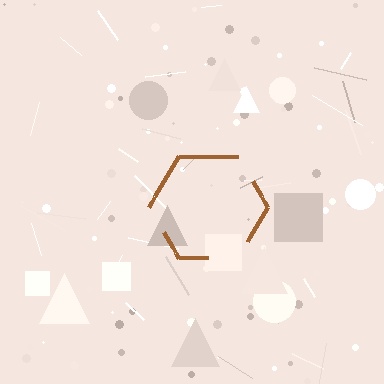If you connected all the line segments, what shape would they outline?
They would outline a hexagon.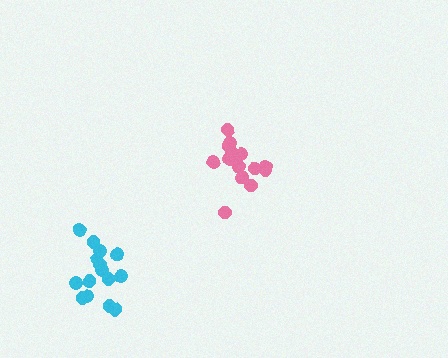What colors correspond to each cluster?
The clusters are colored: pink, cyan.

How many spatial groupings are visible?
There are 2 spatial groupings.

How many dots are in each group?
Group 1: 15 dots, Group 2: 15 dots (30 total).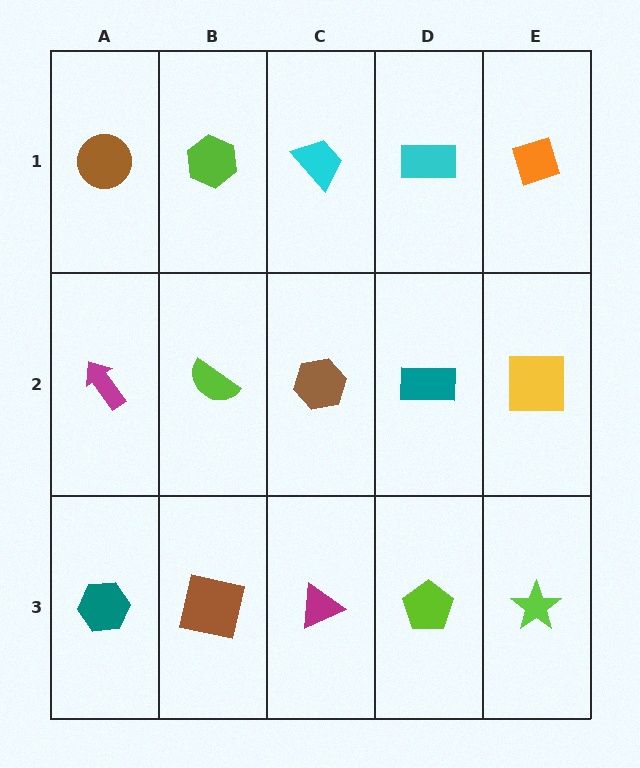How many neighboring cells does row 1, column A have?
2.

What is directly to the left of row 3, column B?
A teal hexagon.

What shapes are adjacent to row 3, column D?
A teal rectangle (row 2, column D), a magenta triangle (row 3, column C), a lime star (row 3, column E).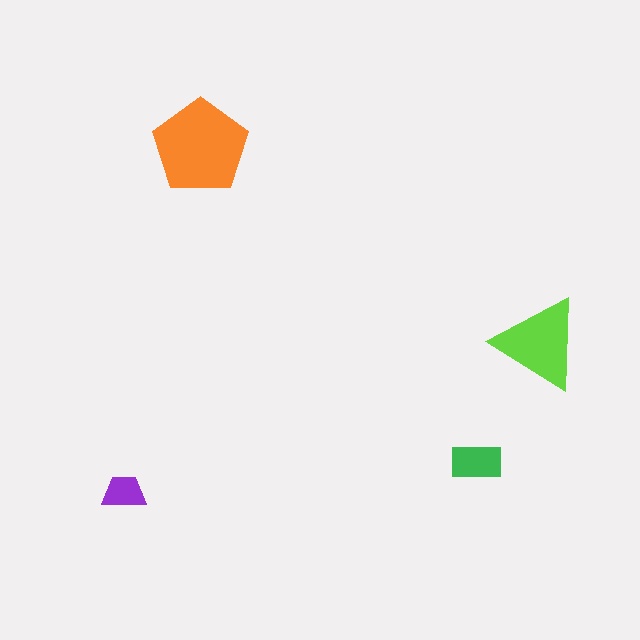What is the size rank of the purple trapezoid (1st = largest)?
4th.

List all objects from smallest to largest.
The purple trapezoid, the green rectangle, the lime triangle, the orange pentagon.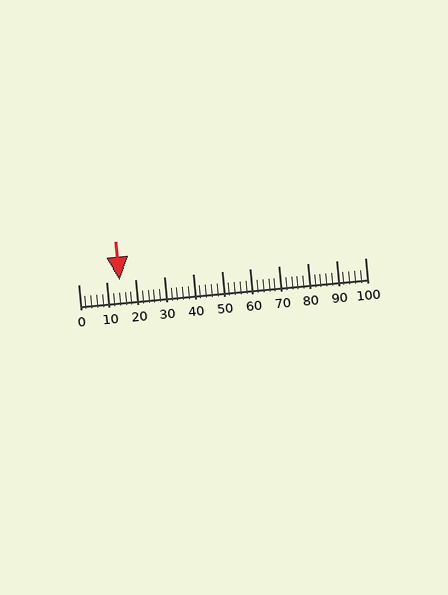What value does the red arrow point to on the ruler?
The red arrow points to approximately 14.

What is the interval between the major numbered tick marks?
The major tick marks are spaced 10 units apart.